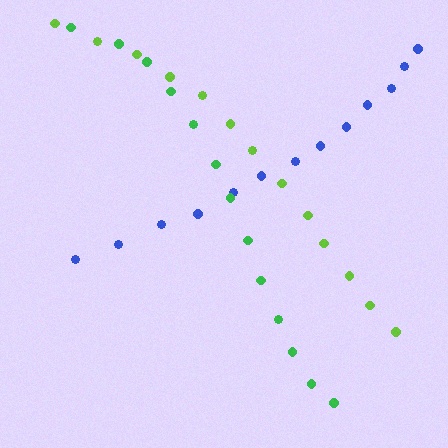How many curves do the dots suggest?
There are 3 distinct paths.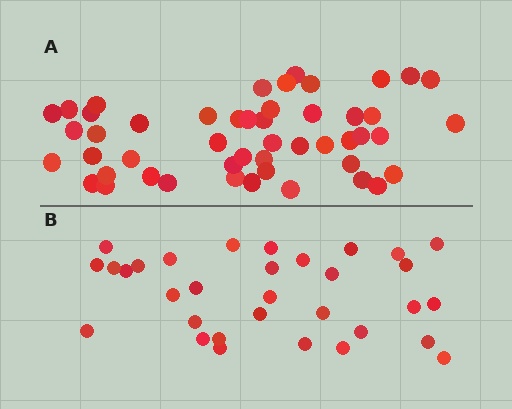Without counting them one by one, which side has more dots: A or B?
Region A (the top region) has more dots.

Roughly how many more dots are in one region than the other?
Region A has approximately 15 more dots than region B.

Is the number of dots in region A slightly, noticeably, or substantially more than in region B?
Region A has substantially more. The ratio is roughly 1.5 to 1.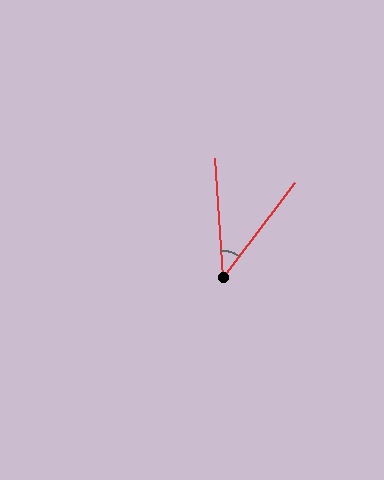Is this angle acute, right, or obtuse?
It is acute.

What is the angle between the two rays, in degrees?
Approximately 41 degrees.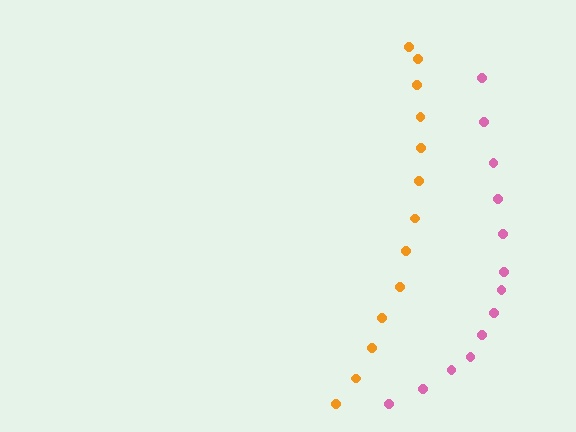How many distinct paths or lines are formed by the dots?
There are 2 distinct paths.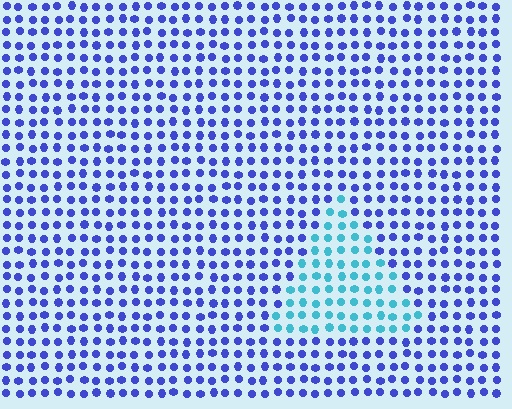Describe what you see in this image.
The image is filled with small blue elements in a uniform arrangement. A triangle-shaped region is visible where the elements are tinted to a slightly different hue, forming a subtle color boundary.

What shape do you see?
I see a triangle.